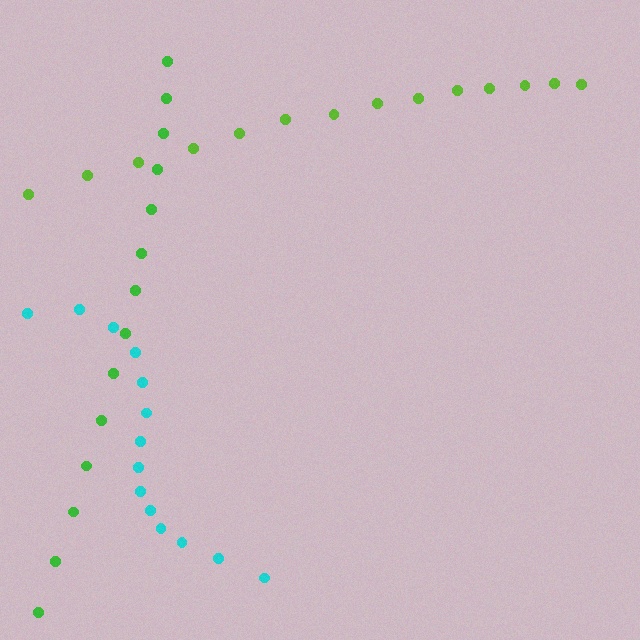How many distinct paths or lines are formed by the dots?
There are 3 distinct paths.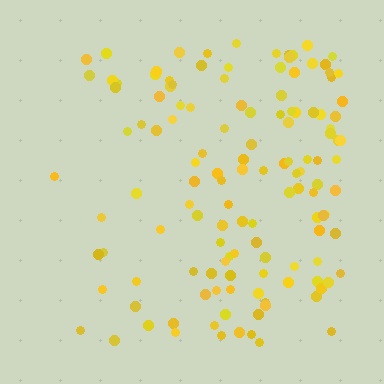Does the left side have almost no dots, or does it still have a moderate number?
Still a moderate number, just noticeably fewer than the right.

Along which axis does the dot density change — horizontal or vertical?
Horizontal.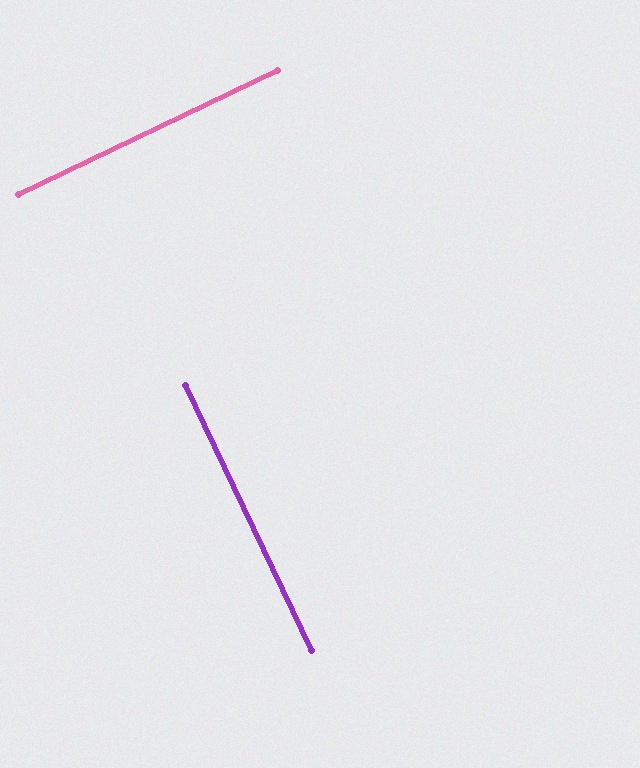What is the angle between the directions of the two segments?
Approximately 90 degrees.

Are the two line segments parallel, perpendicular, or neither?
Perpendicular — they meet at approximately 90°.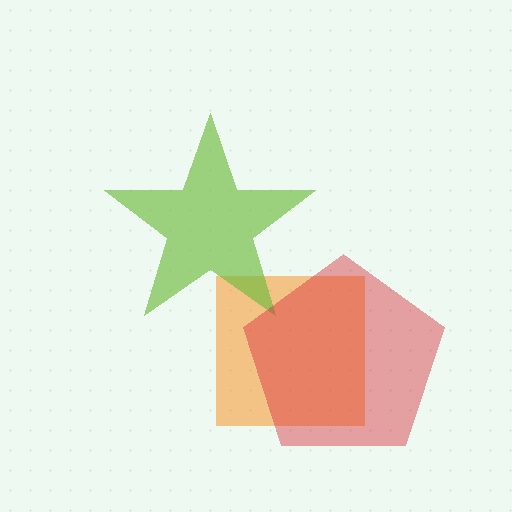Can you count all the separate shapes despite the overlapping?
Yes, there are 3 separate shapes.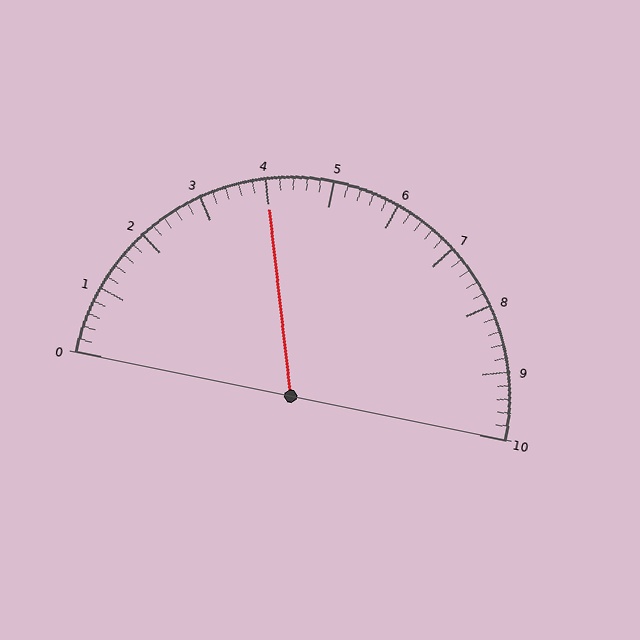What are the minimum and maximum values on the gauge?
The gauge ranges from 0 to 10.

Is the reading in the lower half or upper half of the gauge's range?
The reading is in the lower half of the range (0 to 10).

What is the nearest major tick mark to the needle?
The nearest major tick mark is 4.